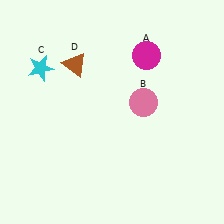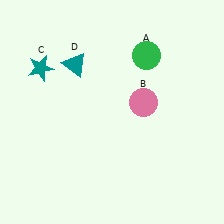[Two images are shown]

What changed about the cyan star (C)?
In Image 1, C is cyan. In Image 2, it changed to teal.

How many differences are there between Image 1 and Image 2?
There are 3 differences between the two images.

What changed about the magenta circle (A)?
In Image 1, A is magenta. In Image 2, it changed to green.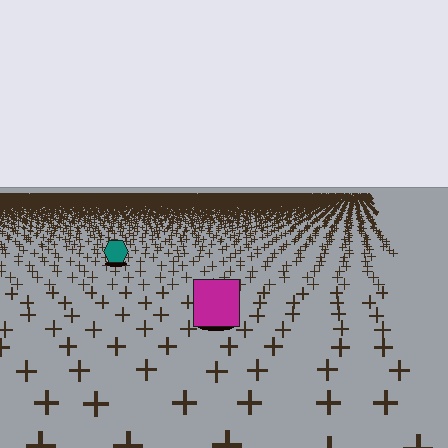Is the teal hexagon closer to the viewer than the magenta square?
No. The magenta square is closer — you can tell from the texture gradient: the ground texture is coarser near it.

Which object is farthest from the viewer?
The teal hexagon is farthest from the viewer. It appears smaller and the ground texture around it is denser.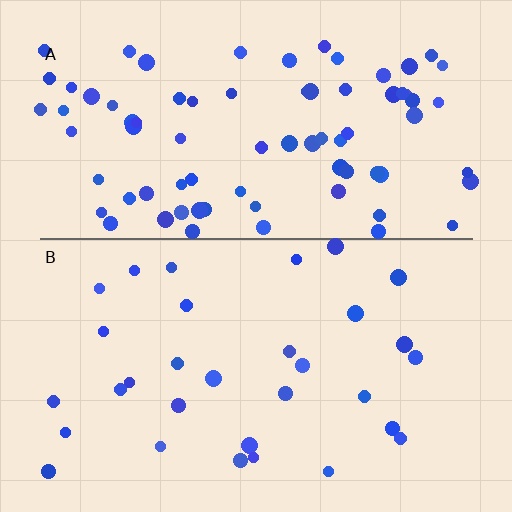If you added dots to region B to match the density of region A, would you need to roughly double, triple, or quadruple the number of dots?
Approximately triple.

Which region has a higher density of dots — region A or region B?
A (the top).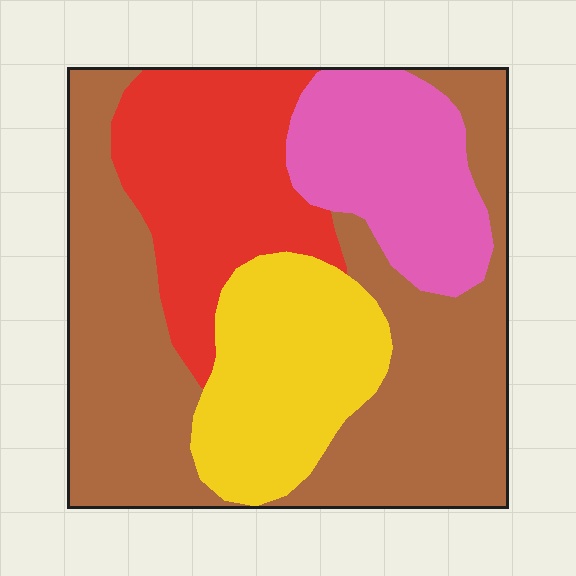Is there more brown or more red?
Brown.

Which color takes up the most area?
Brown, at roughly 45%.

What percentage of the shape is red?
Red covers around 20% of the shape.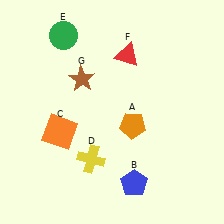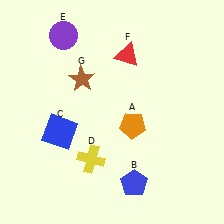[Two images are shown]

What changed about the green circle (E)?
In Image 1, E is green. In Image 2, it changed to purple.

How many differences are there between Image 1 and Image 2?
There are 2 differences between the two images.